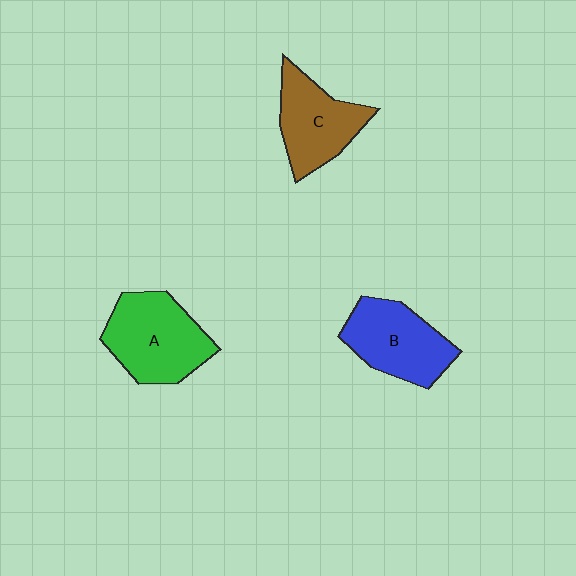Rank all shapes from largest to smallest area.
From largest to smallest: A (green), B (blue), C (brown).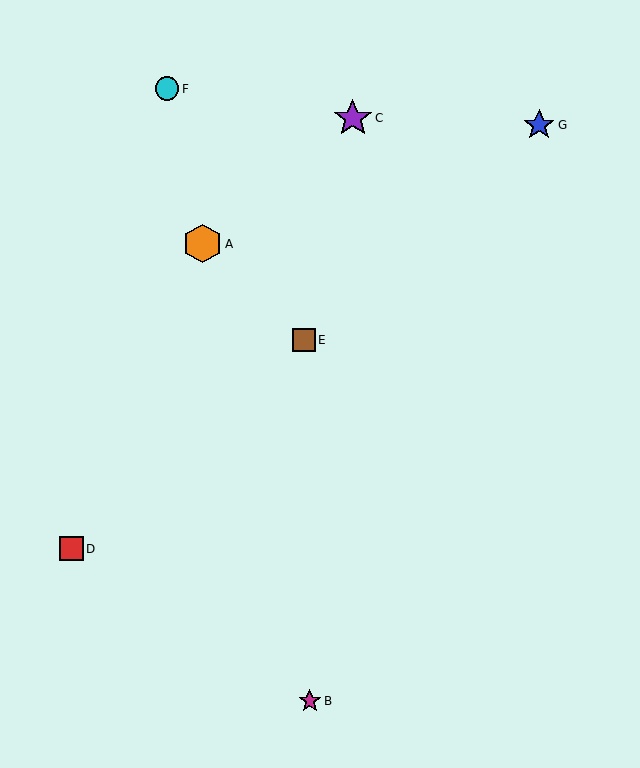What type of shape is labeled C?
Shape C is a purple star.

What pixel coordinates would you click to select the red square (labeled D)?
Click at (71, 549) to select the red square D.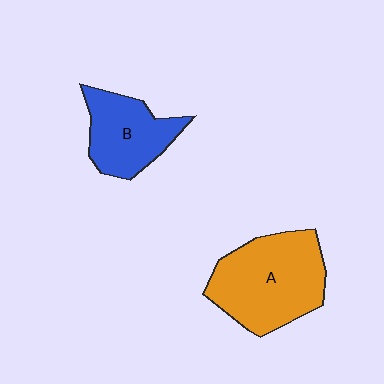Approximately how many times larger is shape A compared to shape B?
Approximately 1.5 times.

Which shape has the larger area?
Shape A (orange).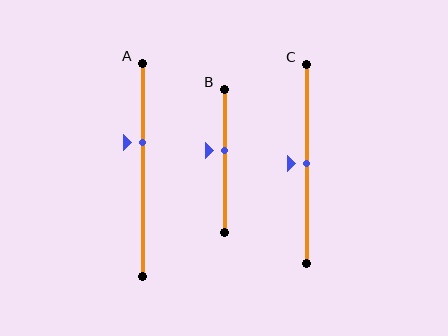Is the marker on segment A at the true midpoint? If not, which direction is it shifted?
No, the marker on segment A is shifted upward by about 13% of the segment length.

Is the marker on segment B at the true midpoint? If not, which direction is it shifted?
No, the marker on segment B is shifted upward by about 7% of the segment length.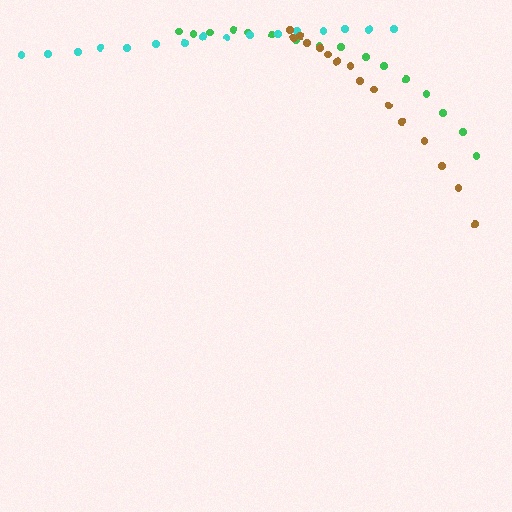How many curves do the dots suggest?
There are 3 distinct paths.